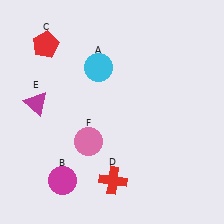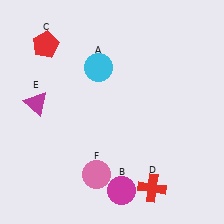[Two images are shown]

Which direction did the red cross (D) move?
The red cross (D) moved right.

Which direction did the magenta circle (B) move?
The magenta circle (B) moved right.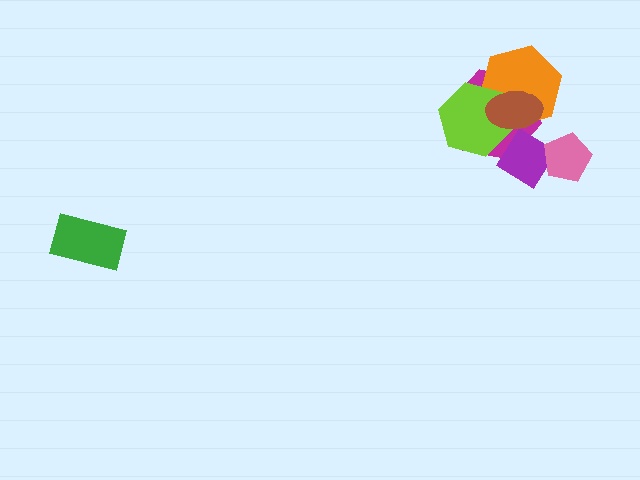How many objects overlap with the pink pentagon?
1 object overlaps with the pink pentagon.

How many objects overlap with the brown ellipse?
4 objects overlap with the brown ellipse.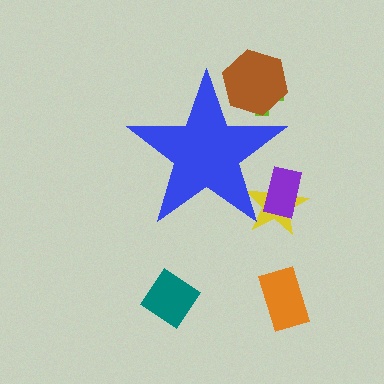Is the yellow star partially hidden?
Yes, the yellow star is partially hidden behind the blue star.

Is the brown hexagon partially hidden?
Yes, the brown hexagon is partially hidden behind the blue star.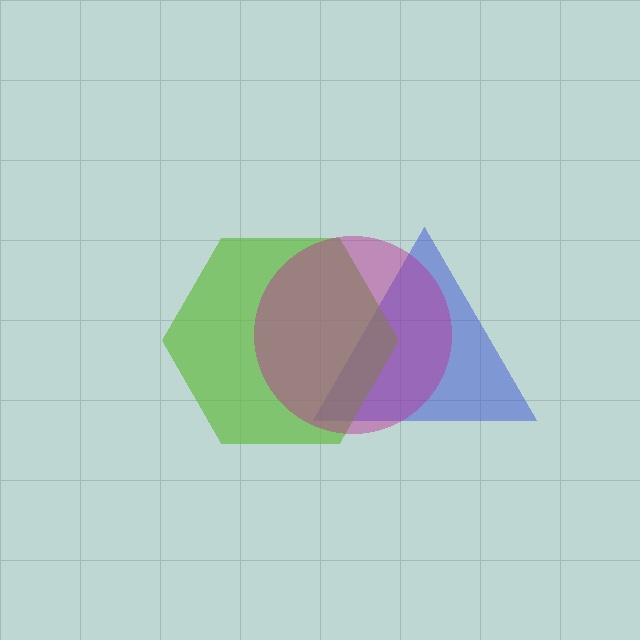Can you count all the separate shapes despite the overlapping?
Yes, there are 3 separate shapes.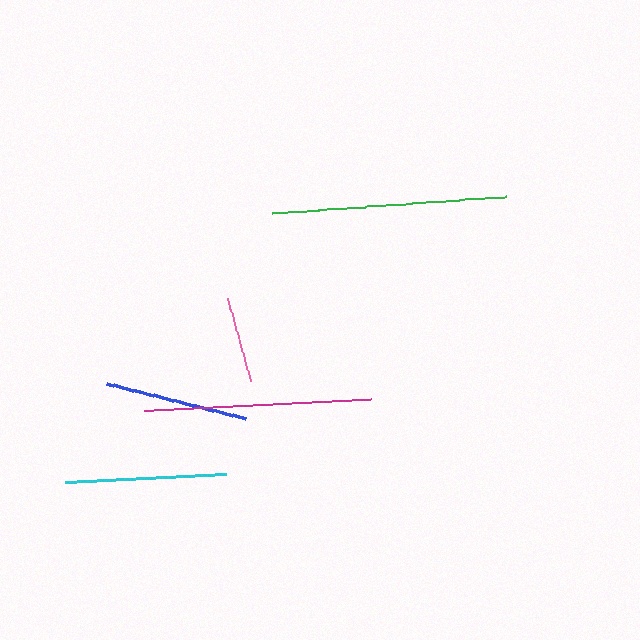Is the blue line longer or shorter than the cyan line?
The cyan line is longer than the blue line.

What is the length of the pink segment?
The pink segment is approximately 86 pixels long.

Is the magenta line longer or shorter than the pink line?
The magenta line is longer than the pink line.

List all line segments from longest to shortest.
From longest to shortest: green, magenta, cyan, blue, pink.